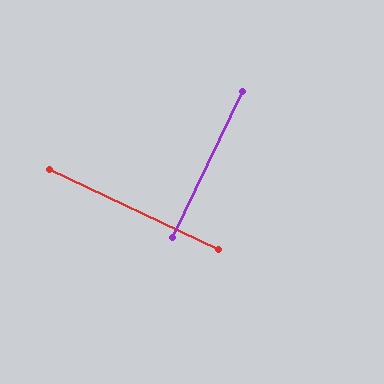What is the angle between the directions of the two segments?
Approximately 90 degrees.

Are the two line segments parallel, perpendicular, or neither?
Perpendicular — they meet at approximately 90°.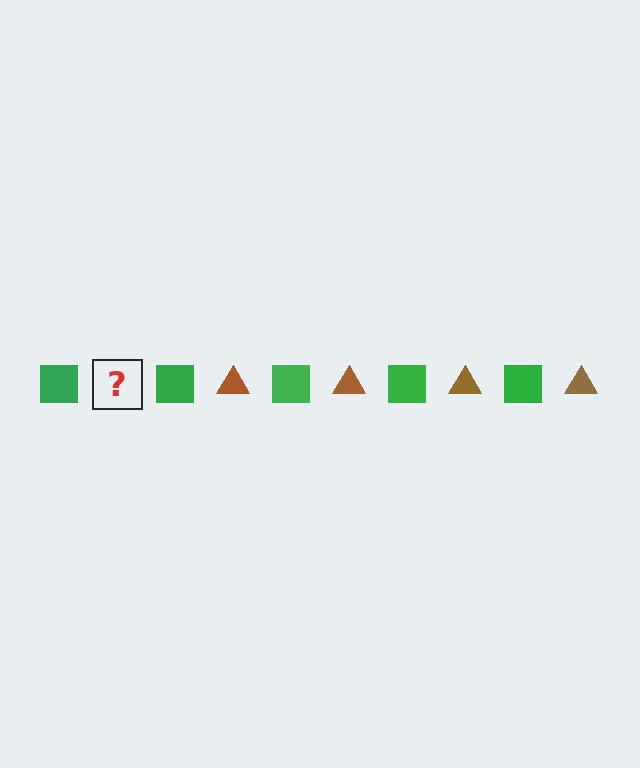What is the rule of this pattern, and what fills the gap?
The rule is that the pattern alternates between green square and brown triangle. The gap should be filled with a brown triangle.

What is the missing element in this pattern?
The missing element is a brown triangle.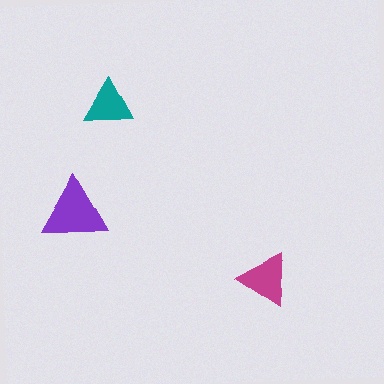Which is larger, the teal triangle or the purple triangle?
The purple one.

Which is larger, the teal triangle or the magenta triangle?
The magenta one.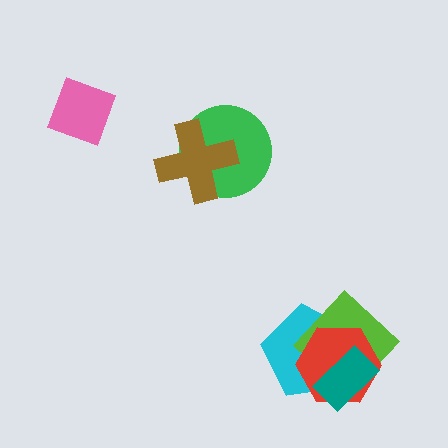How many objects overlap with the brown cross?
1 object overlaps with the brown cross.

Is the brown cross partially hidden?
No, no other shape covers it.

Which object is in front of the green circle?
The brown cross is in front of the green circle.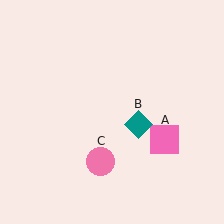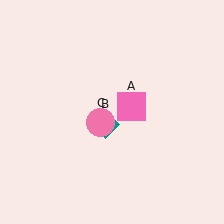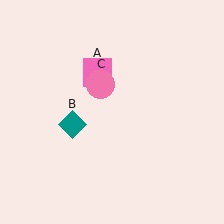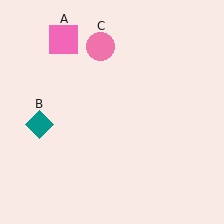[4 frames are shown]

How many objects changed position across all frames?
3 objects changed position: pink square (object A), teal diamond (object B), pink circle (object C).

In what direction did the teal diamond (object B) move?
The teal diamond (object B) moved left.